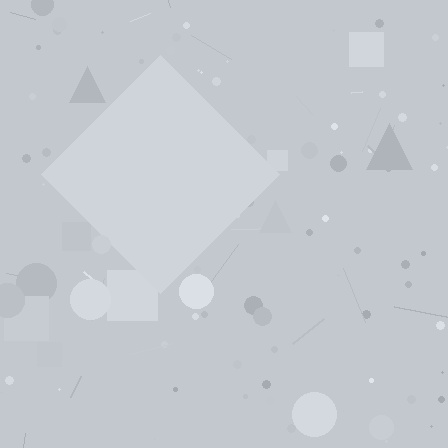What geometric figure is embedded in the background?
A diamond is embedded in the background.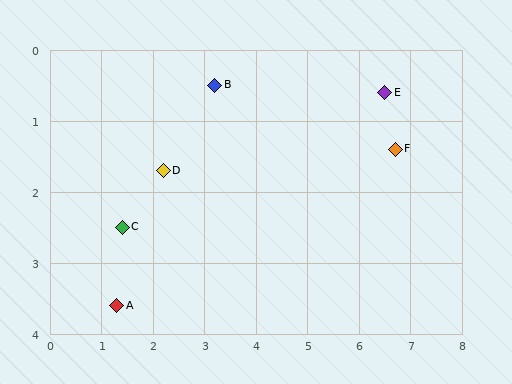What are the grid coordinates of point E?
Point E is at approximately (6.5, 0.6).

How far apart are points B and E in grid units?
Points B and E are about 3.3 grid units apart.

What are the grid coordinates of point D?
Point D is at approximately (2.2, 1.7).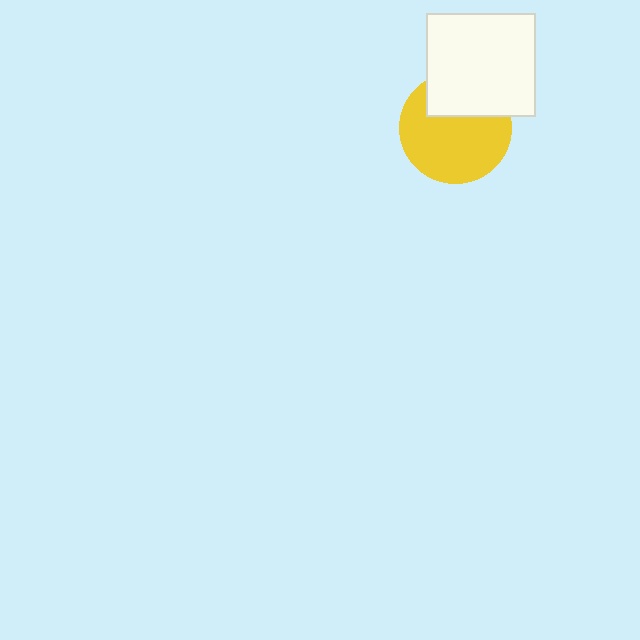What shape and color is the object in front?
The object in front is a white rectangle.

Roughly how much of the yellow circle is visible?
Most of it is visible (roughly 68%).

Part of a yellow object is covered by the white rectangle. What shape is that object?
It is a circle.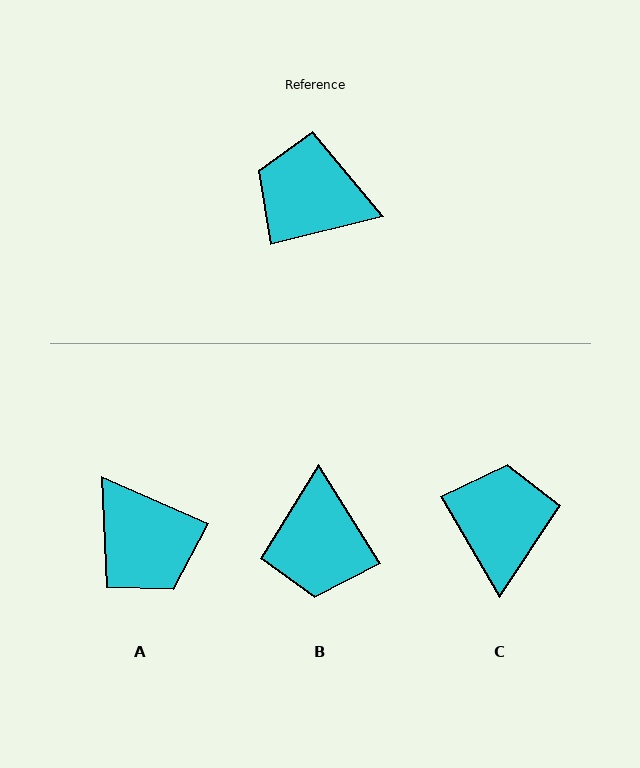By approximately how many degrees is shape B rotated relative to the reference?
Approximately 108 degrees counter-clockwise.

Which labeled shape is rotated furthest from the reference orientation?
A, about 143 degrees away.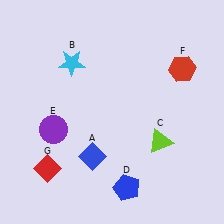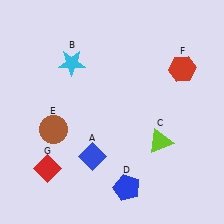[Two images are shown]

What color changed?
The circle (E) changed from purple in Image 1 to brown in Image 2.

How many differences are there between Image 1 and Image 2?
There is 1 difference between the two images.